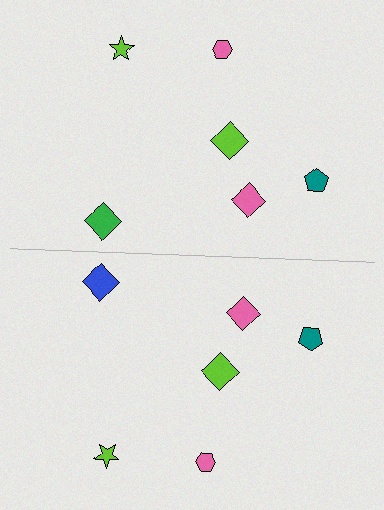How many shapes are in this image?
There are 12 shapes in this image.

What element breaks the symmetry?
The blue diamond on the bottom side breaks the symmetry — its mirror counterpart is green.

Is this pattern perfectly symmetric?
No, the pattern is not perfectly symmetric. The blue diamond on the bottom side breaks the symmetry — its mirror counterpart is green.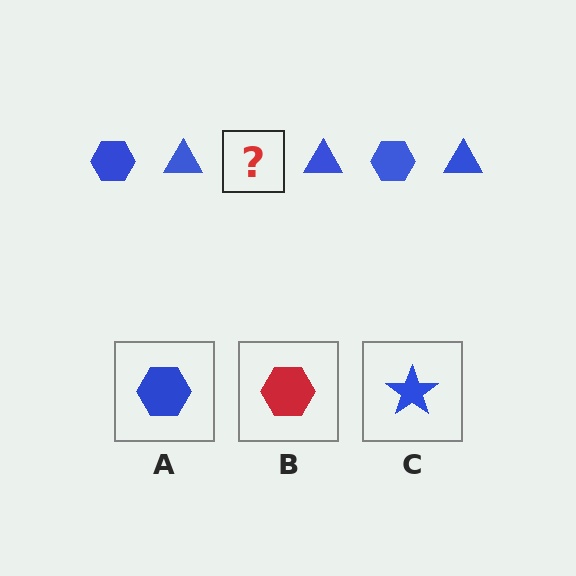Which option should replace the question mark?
Option A.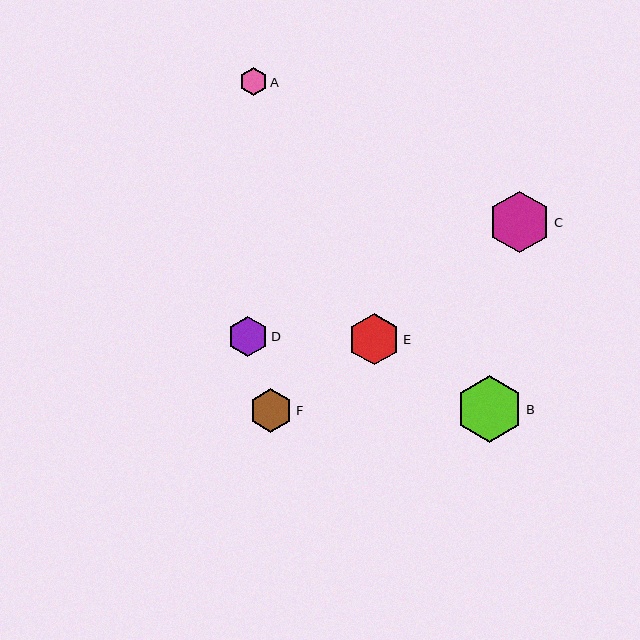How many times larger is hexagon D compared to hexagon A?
Hexagon D is approximately 1.4 times the size of hexagon A.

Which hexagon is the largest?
Hexagon B is the largest with a size of approximately 67 pixels.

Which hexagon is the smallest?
Hexagon A is the smallest with a size of approximately 28 pixels.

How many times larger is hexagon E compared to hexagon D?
Hexagon E is approximately 1.3 times the size of hexagon D.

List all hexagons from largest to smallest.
From largest to smallest: B, C, E, F, D, A.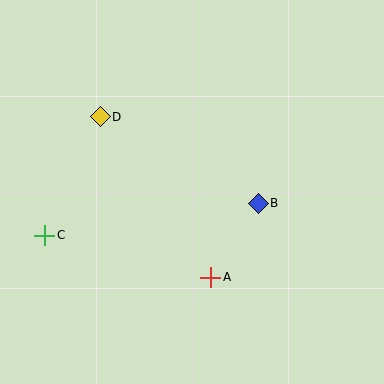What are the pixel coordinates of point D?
Point D is at (100, 117).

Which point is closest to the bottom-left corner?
Point C is closest to the bottom-left corner.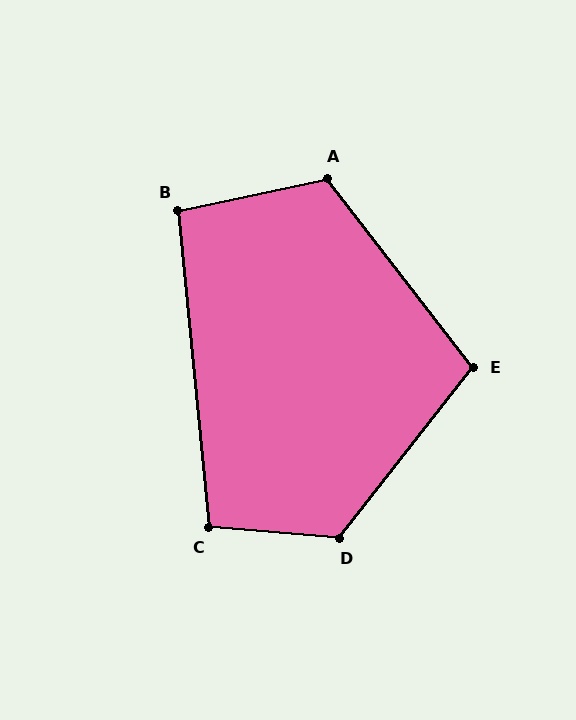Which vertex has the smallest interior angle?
B, at approximately 96 degrees.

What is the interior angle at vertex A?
Approximately 116 degrees (obtuse).